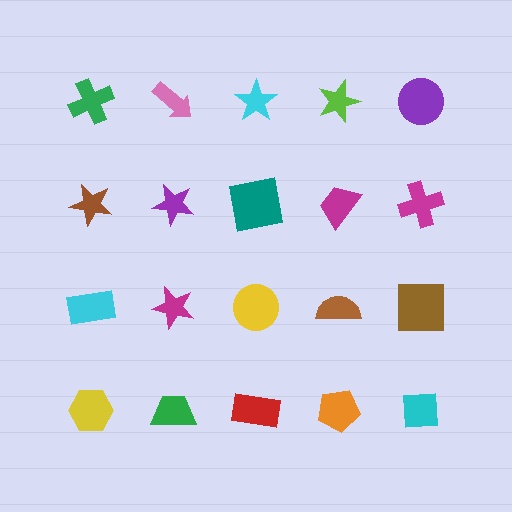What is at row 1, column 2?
A pink arrow.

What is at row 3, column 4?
A brown semicircle.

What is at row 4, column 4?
An orange pentagon.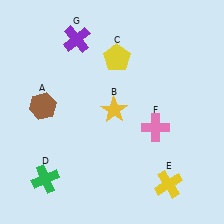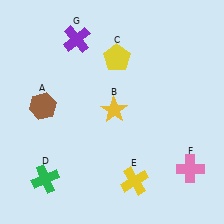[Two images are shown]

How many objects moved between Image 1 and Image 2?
2 objects moved between the two images.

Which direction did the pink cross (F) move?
The pink cross (F) moved down.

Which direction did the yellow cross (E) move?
The yellow cross (E) moved left.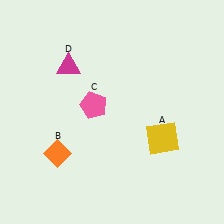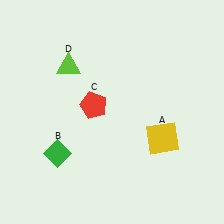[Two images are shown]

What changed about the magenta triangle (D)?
In Image 1, D is magenta. In Image 2, it changed to lime.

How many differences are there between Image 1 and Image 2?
There are 3 differences between the two images.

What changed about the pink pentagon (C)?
In Image 1, C is pink. In Image 2, it changed to red.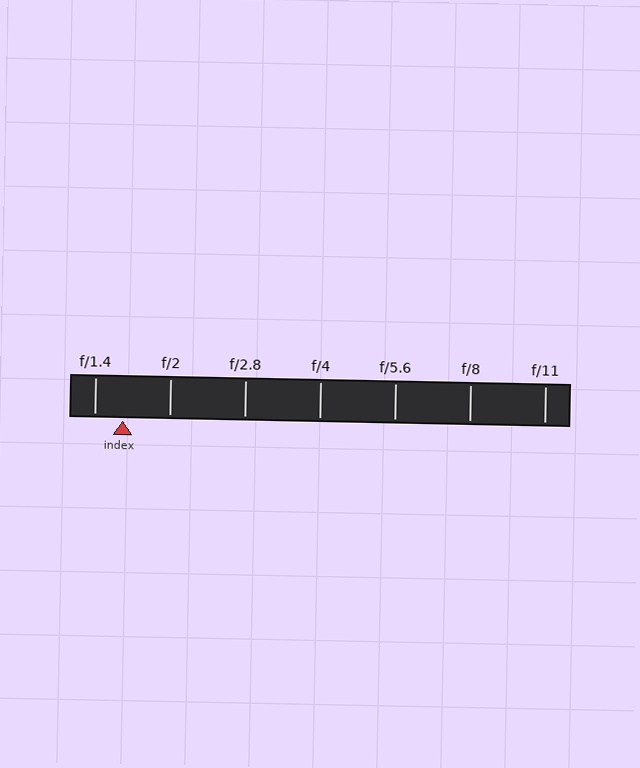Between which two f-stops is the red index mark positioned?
The index mark is between f/1.4 and f/2.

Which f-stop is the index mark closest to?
The index mark is closest to f/1.4.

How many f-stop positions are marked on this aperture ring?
There are 7 f-stop positions marked.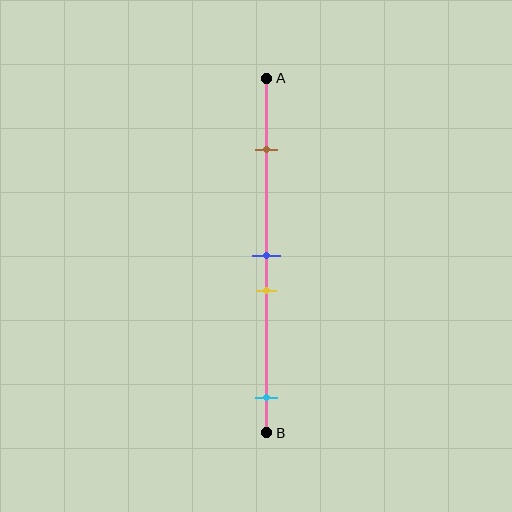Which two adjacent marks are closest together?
The blue and yellow marks are the closest adjacent pair.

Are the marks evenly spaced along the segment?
No, the marks are not evenly spaced.